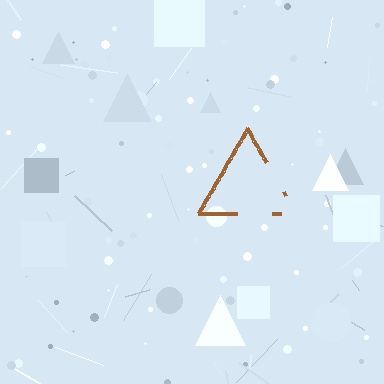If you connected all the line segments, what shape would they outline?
They would outline a triangle.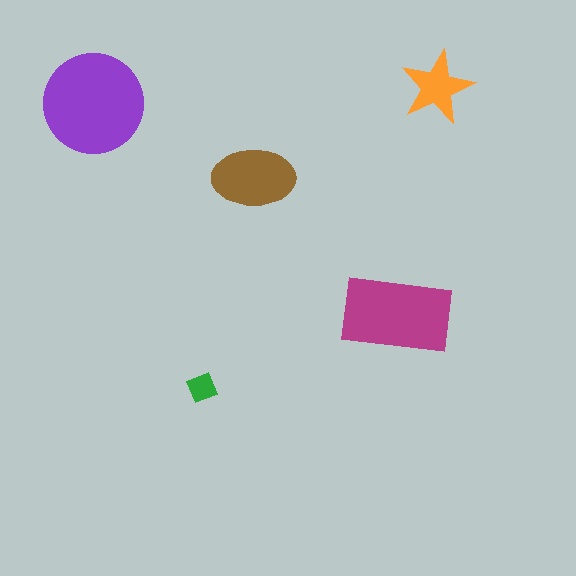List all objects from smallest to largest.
The green diamond, the orange star, the brown ellipse, the magenta rectangle, the purple circle.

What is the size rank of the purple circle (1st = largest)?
1st.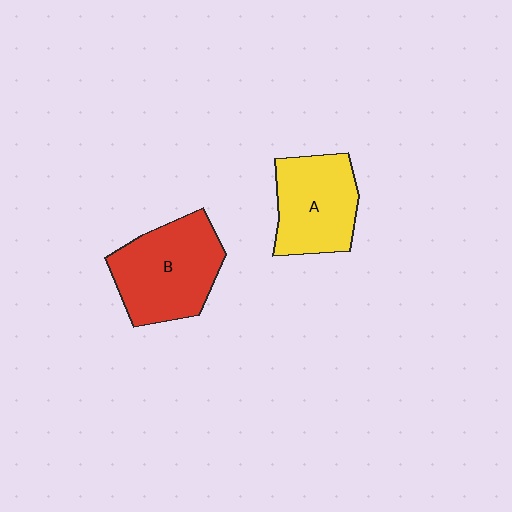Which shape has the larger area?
Shape B (red).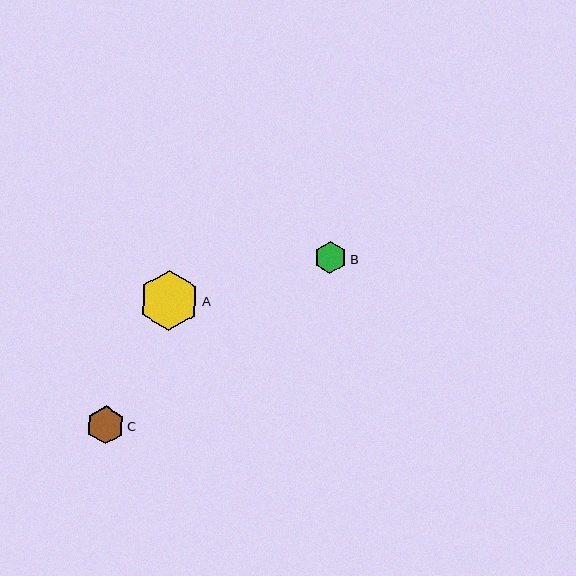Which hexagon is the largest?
Hexagon A is the largest with a size of approximately 59 pixels.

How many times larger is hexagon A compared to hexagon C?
Hexagon A is approximately 1.6 times the size of hexagon C.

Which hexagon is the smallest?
Hexagon B is the smallest with a size of approximately 32 pixels.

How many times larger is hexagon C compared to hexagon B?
Hexagon C is approximately 1.2 times the size of hexagon B.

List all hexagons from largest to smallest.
From largest to smallest: A, C, B.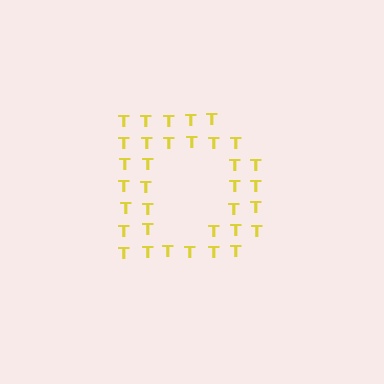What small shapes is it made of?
It is made of small letter T's.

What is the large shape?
The large shape is the letter D.